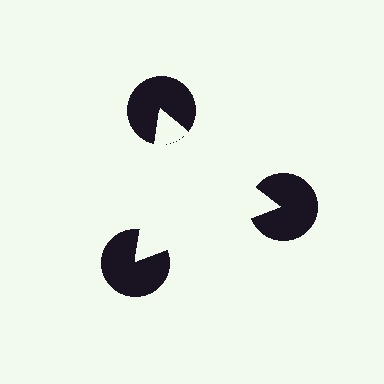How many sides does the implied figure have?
3 sides.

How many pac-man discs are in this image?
There are 3 — one at each vertex of the illusory triangle.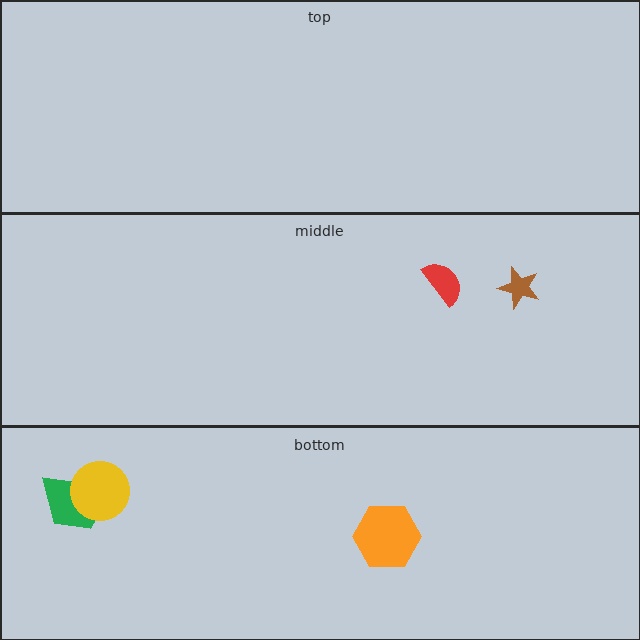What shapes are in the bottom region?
The green trapezoid, the orange hexagon, the yellow circle.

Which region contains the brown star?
The middle region.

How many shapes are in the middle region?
2.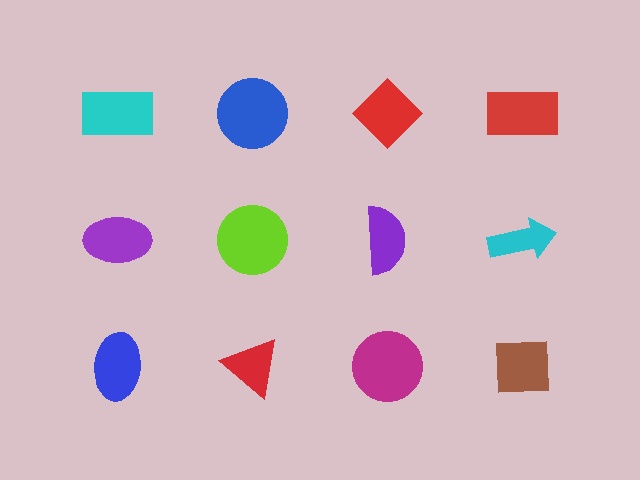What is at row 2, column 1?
A purple ellipse.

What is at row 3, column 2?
A red triangle.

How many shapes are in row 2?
4 shapes.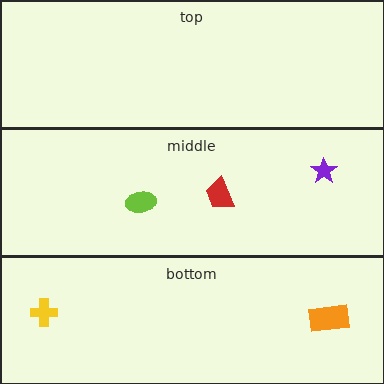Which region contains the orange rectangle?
The bottom region.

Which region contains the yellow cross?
The bottom region.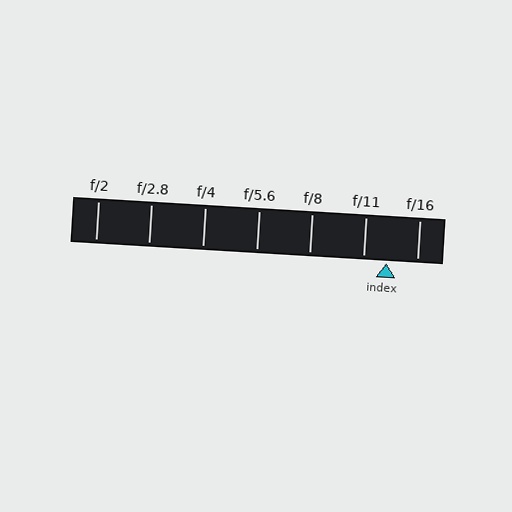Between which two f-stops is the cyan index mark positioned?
The index mark is between f/11 and f/16.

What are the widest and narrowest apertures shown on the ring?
The widest aperture shown is f/2 and the narrowest is f/16.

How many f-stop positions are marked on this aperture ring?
There are 7 f-stop positions marked.